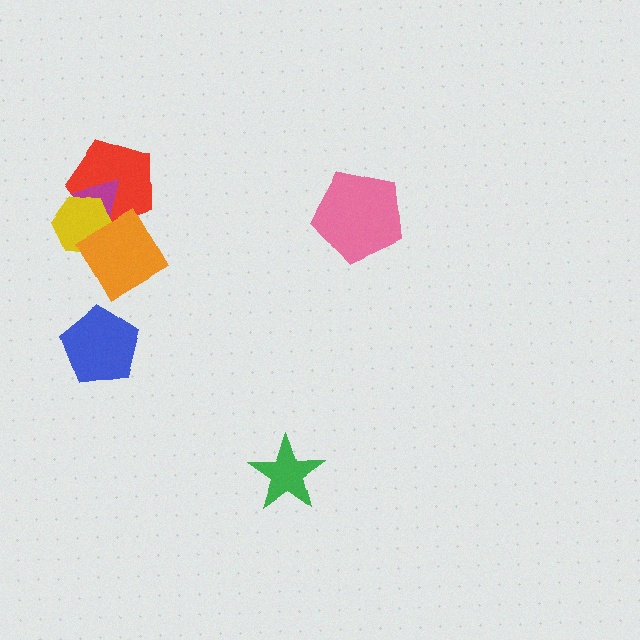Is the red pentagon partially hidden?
Yes, it is partially covered by another shape.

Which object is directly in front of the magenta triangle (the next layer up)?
The yellow hexagon is directly in front of the magenta triangle.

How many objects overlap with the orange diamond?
3 objects overlap with the orange diamond.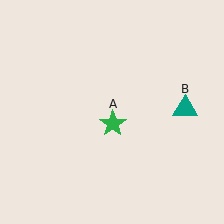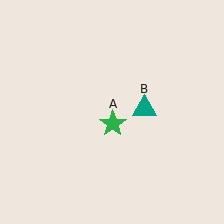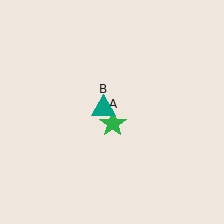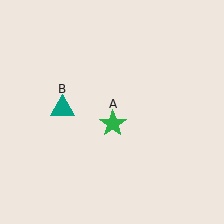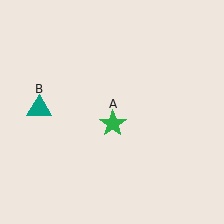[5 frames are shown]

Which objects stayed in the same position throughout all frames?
Green star (object A) remained stationary.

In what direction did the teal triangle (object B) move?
The teal triangle (object B) moved left.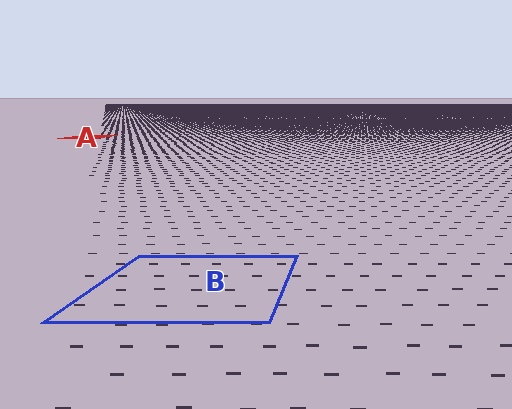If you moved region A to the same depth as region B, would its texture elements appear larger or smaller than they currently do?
They would appear larger. At a closer depth, the same texture elements are projected at a bigger on-screen size.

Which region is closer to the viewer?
Region B is closer. The texture elements there are larger and more spread out.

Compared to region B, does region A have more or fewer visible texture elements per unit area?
Region A has more texture elements per unit area — they are packed more densely because it is farther away.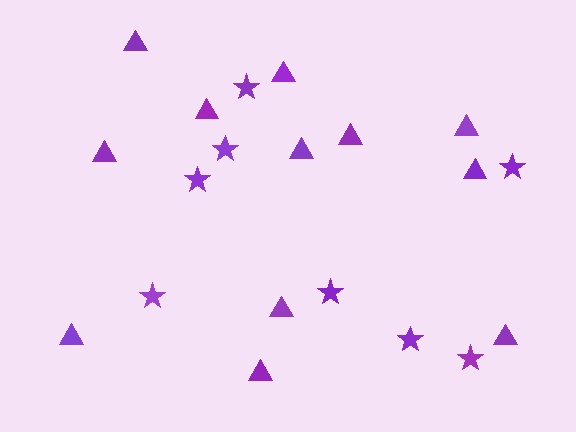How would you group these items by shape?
There are 2 groups: one group of triangles (12) and one group of stars (8).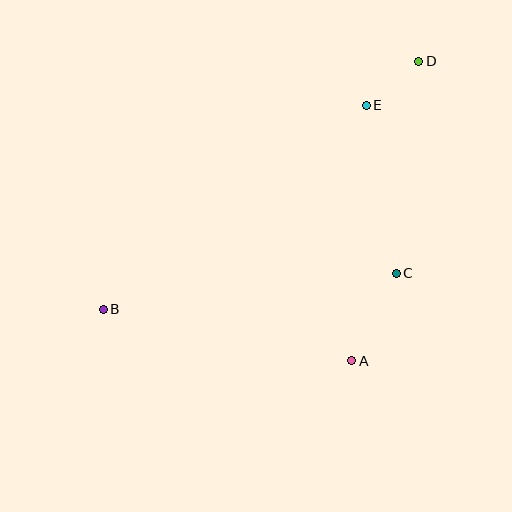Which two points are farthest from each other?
Points B and D are farthest from each other.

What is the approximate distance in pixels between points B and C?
The distance between B and C is approximately 295 pixels.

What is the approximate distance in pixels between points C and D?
The distance between C and D is approximately 213 pixels.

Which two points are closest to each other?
Points D and E are closest to each other.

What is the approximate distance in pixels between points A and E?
The distance between A and E is approximately 256 pixels.